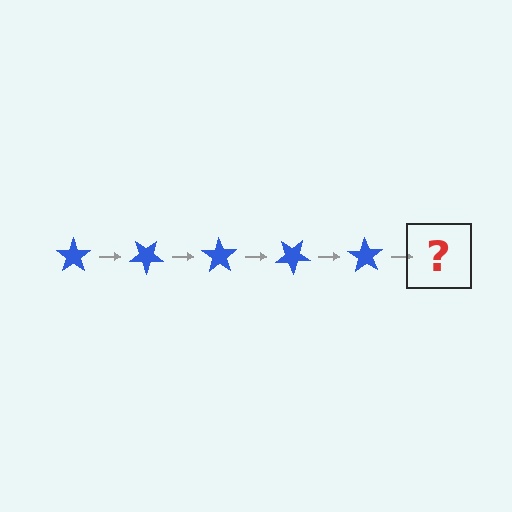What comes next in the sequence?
The next element should be a blue star rotated 175 degrees.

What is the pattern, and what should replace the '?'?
The pattern is that the star rotates 35 degrees each step. The '?' should be a blue star rotated 175 degrees.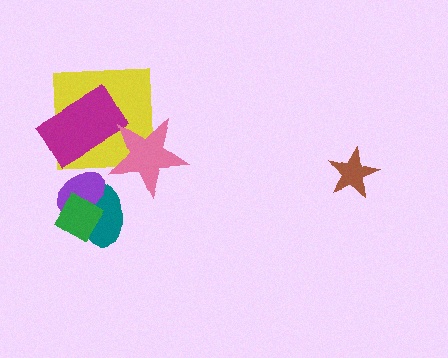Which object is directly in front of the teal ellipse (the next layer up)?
The purple ellipse is directly in front of the teal ellipse.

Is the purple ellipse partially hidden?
Yes, it is partially covered by another shape.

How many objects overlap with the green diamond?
2 objects overlap with the green diamond.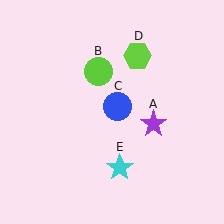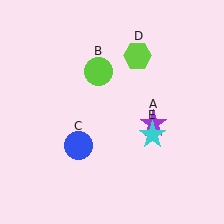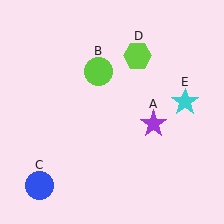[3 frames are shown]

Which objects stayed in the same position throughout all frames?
Purple star (object A) and lime circle (object B) and lime hexagon (object D) remained stationary.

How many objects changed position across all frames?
2 objects changed position: blue circle (object C), cyan star (object E).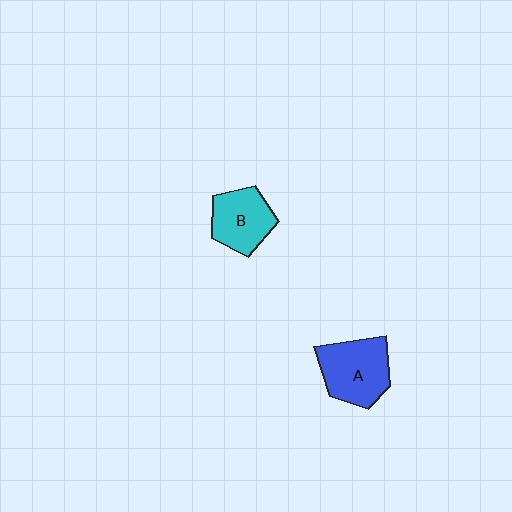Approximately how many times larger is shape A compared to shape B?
Approximately 1.2 times.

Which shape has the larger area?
Shape A (blue).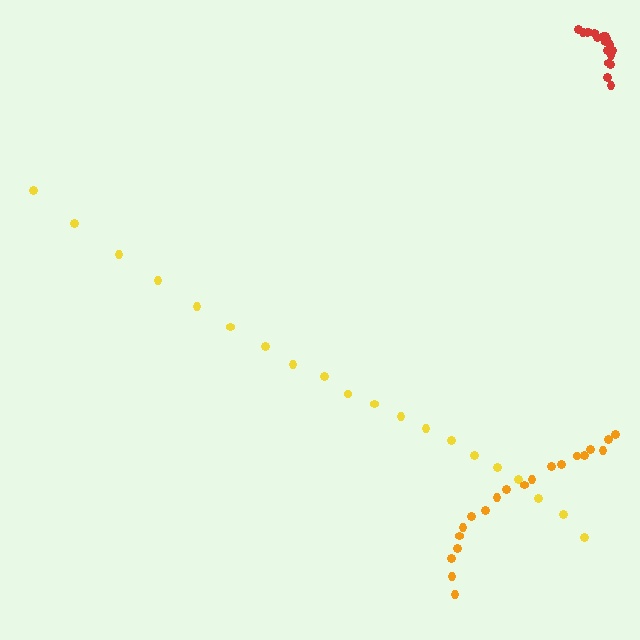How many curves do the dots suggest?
There are 3 distinct paths.